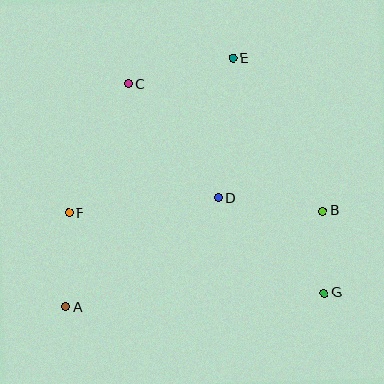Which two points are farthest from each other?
Points A and E are farthest from each other.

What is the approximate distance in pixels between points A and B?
The distance between A and B is approximately 274 pixels.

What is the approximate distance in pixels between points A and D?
The distance between A and D is approximately 188 pixels.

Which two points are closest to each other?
Points B and G are closest to each other.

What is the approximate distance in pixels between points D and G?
The distance between D and G is approximately 142 pixels.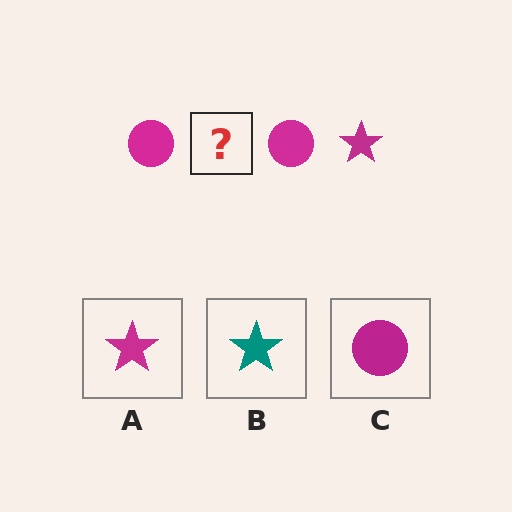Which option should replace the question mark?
Option A.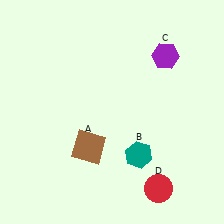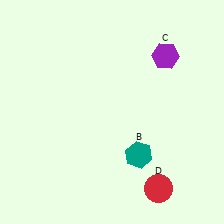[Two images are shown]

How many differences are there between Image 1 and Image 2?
There is 1 difference between the two images.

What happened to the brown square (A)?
The brown square (A) was removed in Image 2. It was in the bottom-left area of Image 1.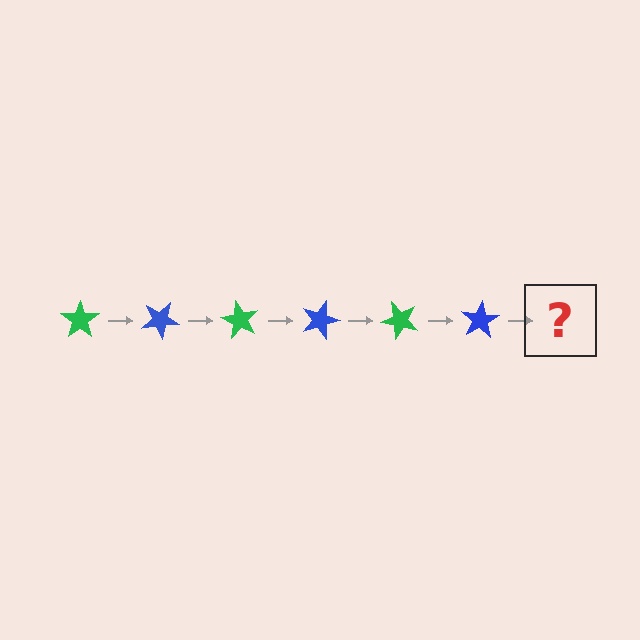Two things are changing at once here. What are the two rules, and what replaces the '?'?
The two rules are that it rotates 30 degrees each step and the color cycles through green and blue. The '?' should be a green star, rotated 180 degrees from the start.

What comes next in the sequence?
The next element should be a green star, rotated 180 degrees from the start.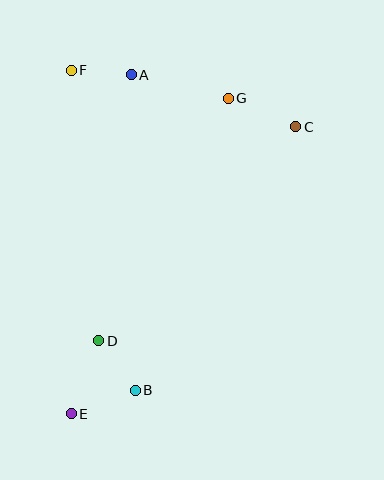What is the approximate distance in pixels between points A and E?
The distance between A and E is approximately 344 pixels.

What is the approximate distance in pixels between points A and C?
The distance between A and C is approximately 173 pixels.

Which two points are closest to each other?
Points A and F are closest to each other.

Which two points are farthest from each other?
Points C and E are farthest from each other.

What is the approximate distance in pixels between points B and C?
The distance between B and C is approximately 309 pixels.